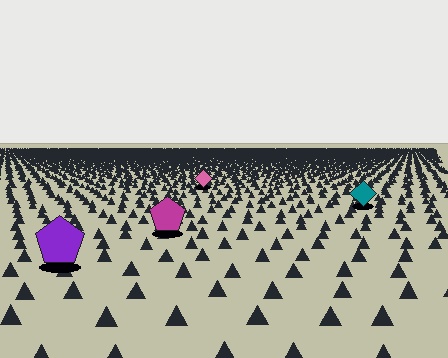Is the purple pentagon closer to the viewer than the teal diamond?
Yes. The purple pentagon is closer — you can tell from the texture gradient: the ground texture is coarser near it.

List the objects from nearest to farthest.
From nearest to farthest: the purple pentagon, the magenta pentagon, the teal diamond, the pink diamond.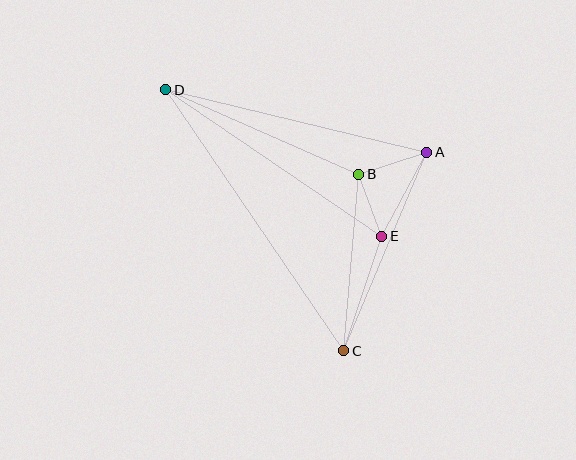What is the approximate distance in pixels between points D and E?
The distance between D and E is approximately 261 pixels.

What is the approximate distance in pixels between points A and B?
The distance between A and B is approximately 72 pixels.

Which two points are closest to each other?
Points B and E are closest to each other.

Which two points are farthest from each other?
Points C and D are farthest from each other.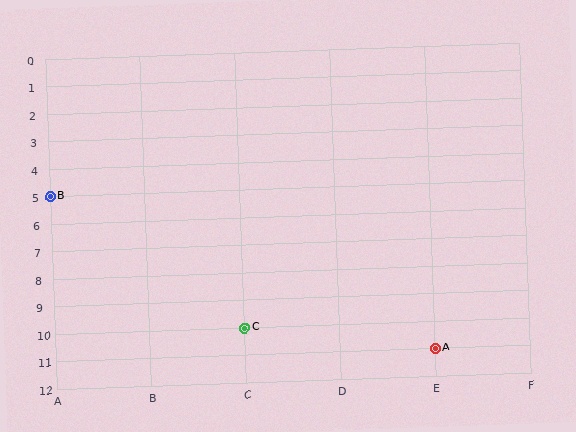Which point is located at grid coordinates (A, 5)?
Point B is at (A, 5).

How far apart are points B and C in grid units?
Points B and C are 2 columns and 5 rows apart (about 5.4 grid units diagonally).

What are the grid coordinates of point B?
Point B is at grid coordinates (A, 5).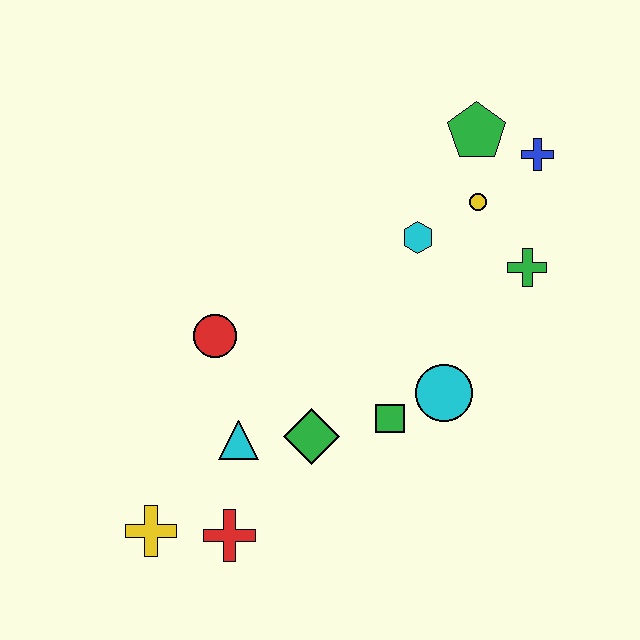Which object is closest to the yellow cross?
The red cross is closest to the yellow cross.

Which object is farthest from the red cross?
The blue cross is farthest from the red cross.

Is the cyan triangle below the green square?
Yes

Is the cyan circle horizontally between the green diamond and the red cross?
No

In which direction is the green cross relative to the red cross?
The green cross is to the right of the red cross.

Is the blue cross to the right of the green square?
Yes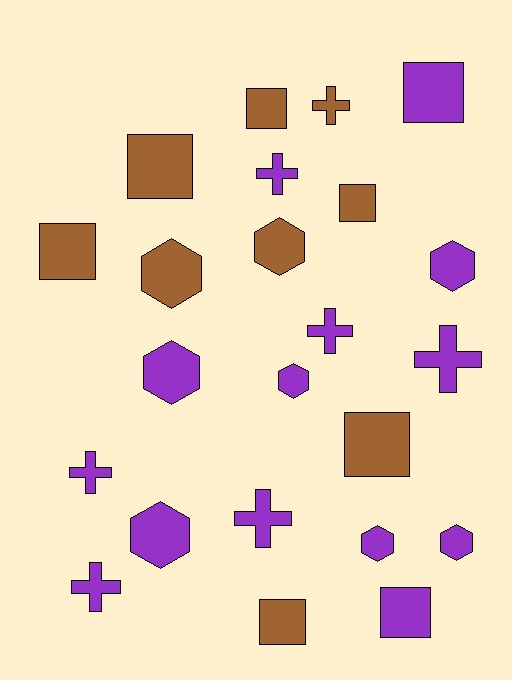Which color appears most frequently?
Purple, with 14 objects.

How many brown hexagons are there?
There are 2 brown hexagons.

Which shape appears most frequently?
Square, with 8 objects.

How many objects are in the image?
There are 23 objects.